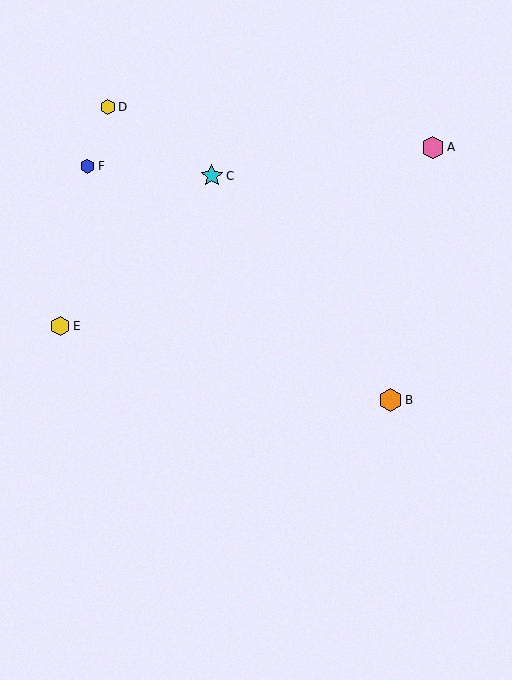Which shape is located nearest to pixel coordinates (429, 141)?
The pink hexagon (labeled A) at (433, 147) is nearest to that location.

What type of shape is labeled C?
Shape C is a cyan star.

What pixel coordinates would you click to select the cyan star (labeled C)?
Click at (212, 176) to select the cyan star C.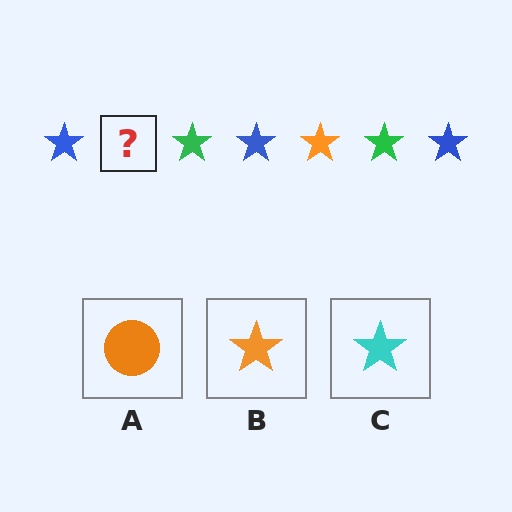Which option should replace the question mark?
Option B.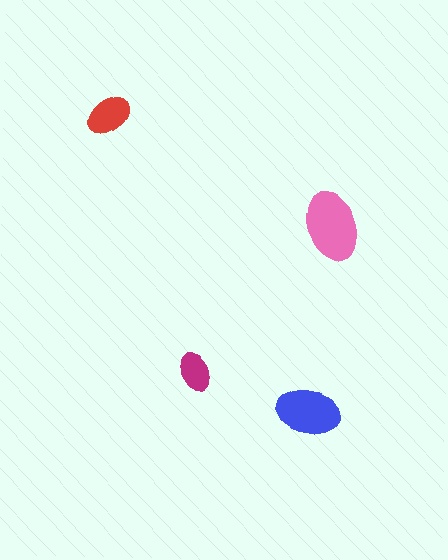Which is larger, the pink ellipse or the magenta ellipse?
The pink one.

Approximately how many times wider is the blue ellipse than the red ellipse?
About 1.5 times wider.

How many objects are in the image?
There are 4 objects in the image.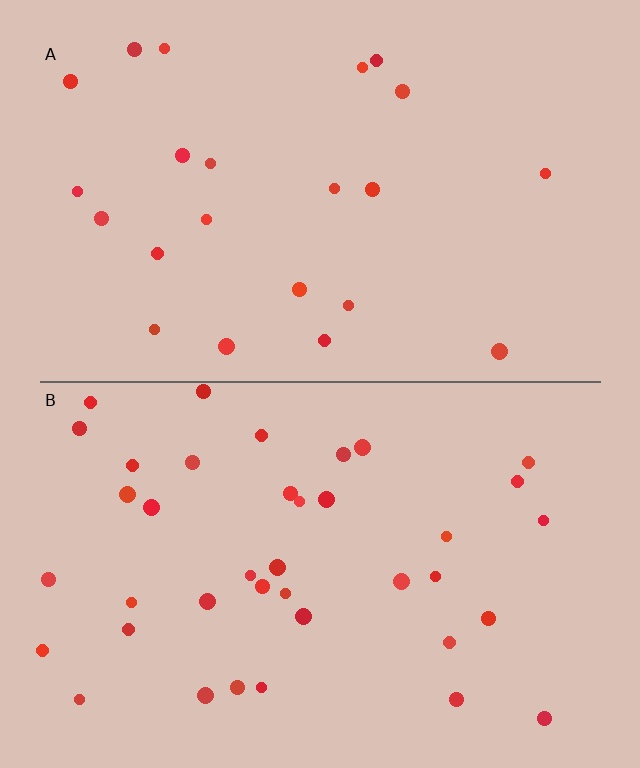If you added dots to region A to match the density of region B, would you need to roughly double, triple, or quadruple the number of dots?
Approximately double.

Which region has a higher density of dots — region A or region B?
B (the bottom).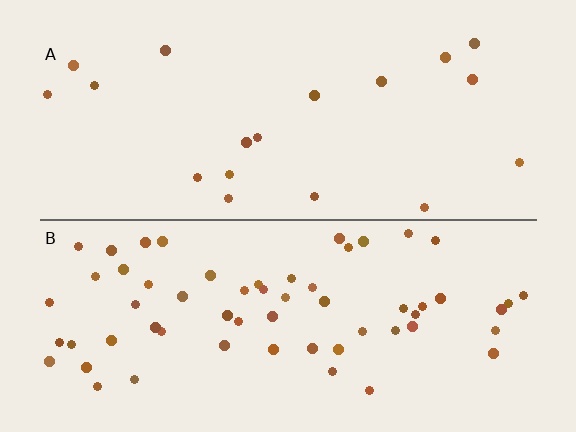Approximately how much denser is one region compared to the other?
Approximately 3.2× — region B over region A.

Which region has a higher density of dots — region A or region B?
B (the bottom).